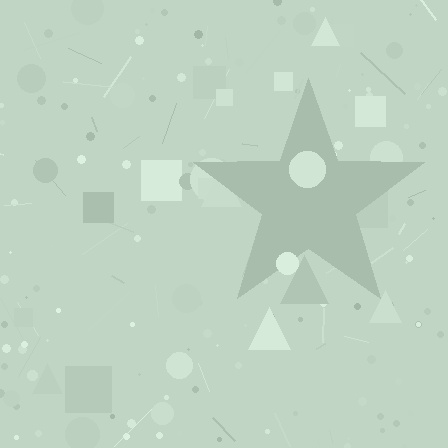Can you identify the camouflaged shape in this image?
The camouflaged shape is a star.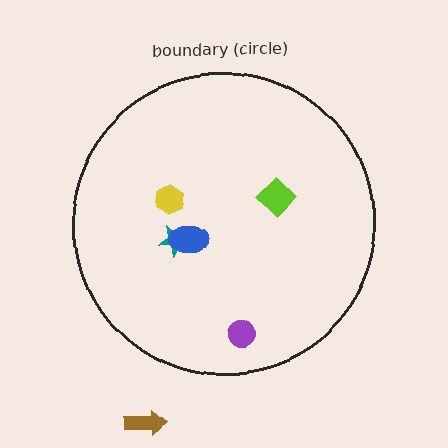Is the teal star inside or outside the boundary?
Inside.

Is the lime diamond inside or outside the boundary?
Inside.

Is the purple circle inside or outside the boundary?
Inside.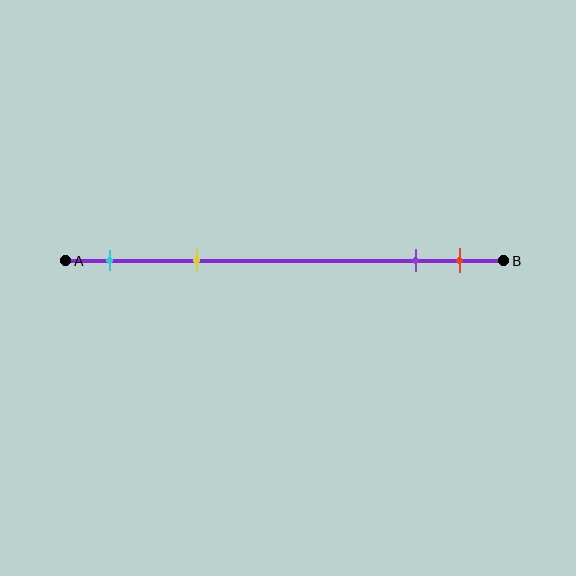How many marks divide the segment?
There are 4 marks dividing the segment.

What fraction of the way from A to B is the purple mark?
The purple mark is approximately 80% (0.8) of the way from A to B.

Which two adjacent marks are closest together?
The purple and red marks are the closest adjacent pair.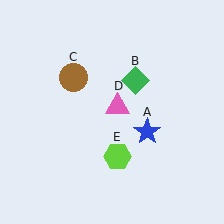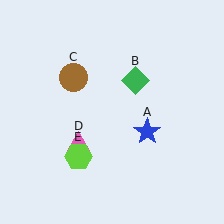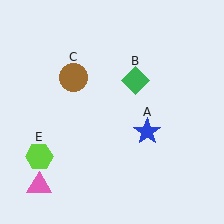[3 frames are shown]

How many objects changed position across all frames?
2 objects changed position: pink triangle (object D), lime hexagon (object E).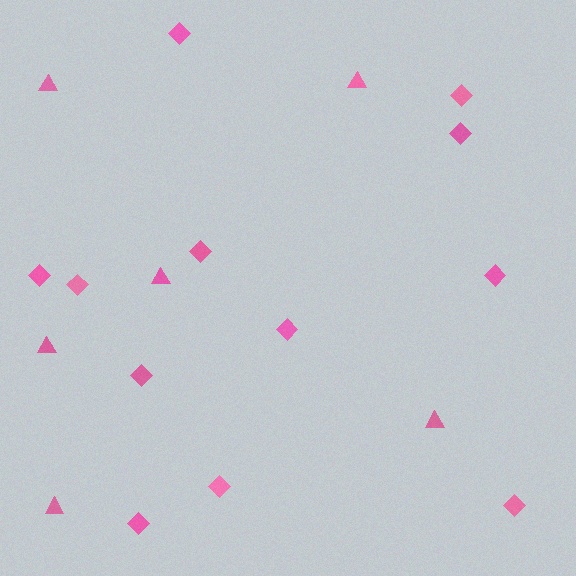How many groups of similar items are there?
There are 2 groups: one group of diamonds (12) and one group of triangles (6).